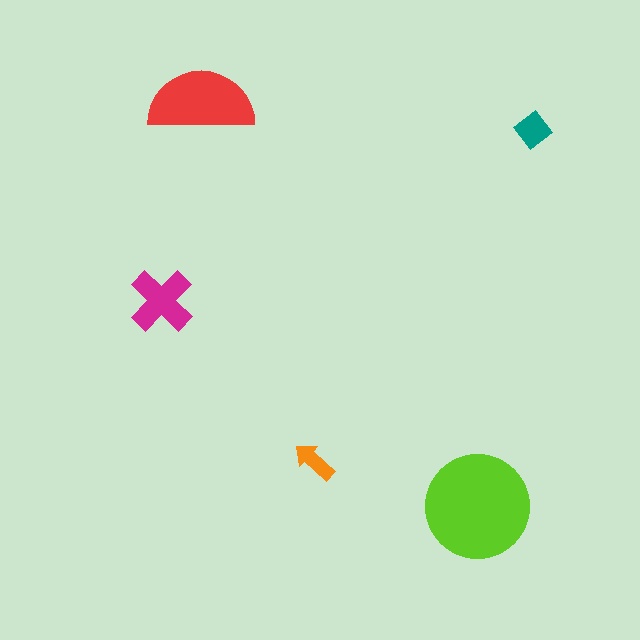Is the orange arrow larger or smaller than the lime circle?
Smaller.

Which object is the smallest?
The orange arrow.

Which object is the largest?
The lime circle.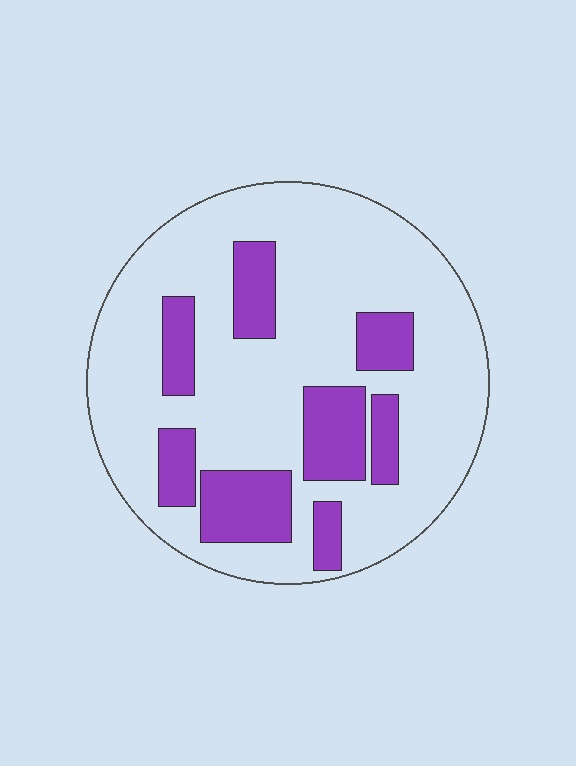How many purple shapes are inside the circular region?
8.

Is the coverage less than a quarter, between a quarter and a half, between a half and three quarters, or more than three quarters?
Less than a quarter.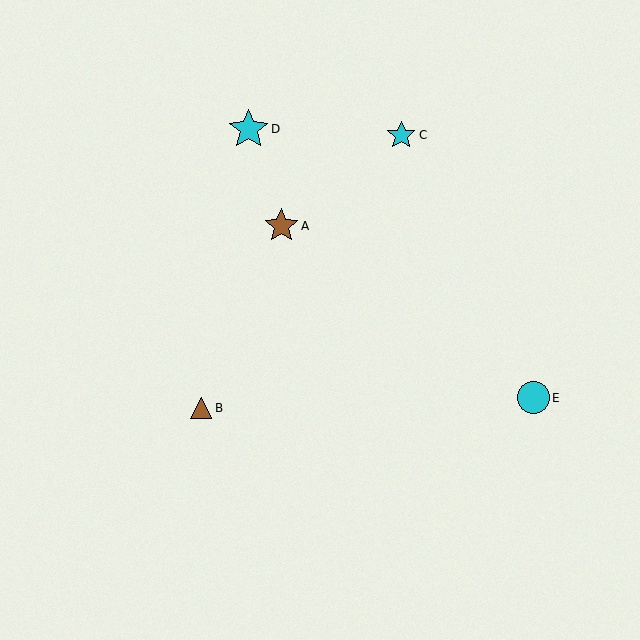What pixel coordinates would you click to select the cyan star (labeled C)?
Click at (401, 135) to select the cyan star C.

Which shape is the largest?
The cyan star (labeled D) is the largest.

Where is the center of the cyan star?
The center of the cyan star is at (249, 129).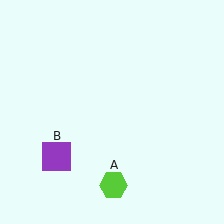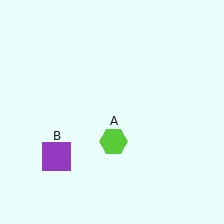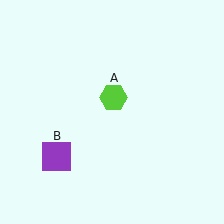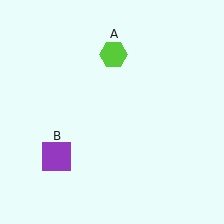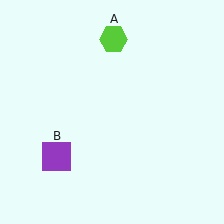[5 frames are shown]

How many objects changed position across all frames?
1 object changed position: lime hexagon (object A).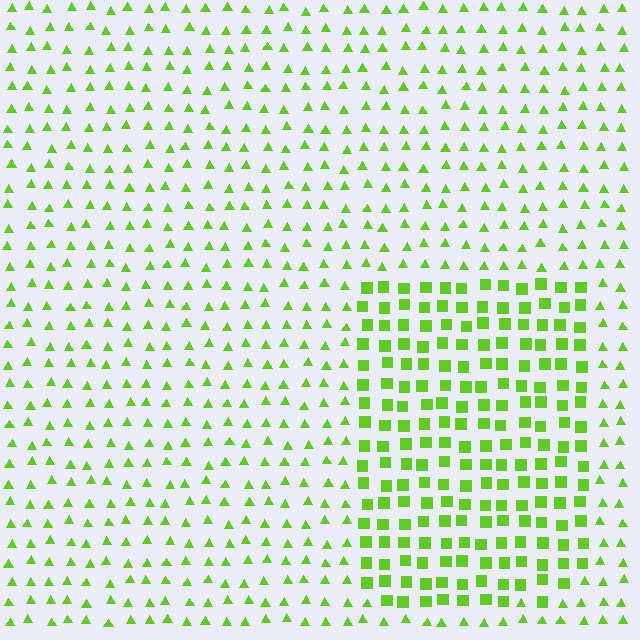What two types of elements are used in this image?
The image uses squares inside the rectangle region and triangles outside it.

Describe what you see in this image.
The image is filled with small lime elements arranged in a uniform grid. A rectangle-shaped region contains squares, while the surrounding area contains triangles. The boundary is defined purely by the change in element shape.